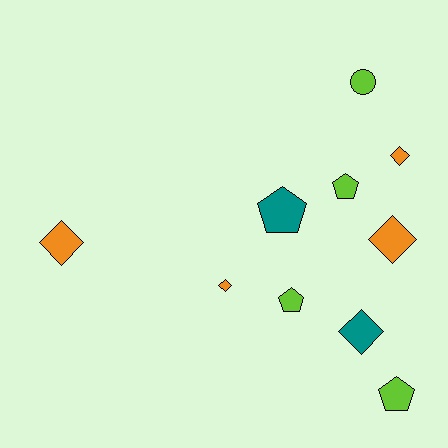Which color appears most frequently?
Orange, with 4 objects.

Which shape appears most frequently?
Diamond, with 5 objects.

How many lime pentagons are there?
There are 3 lime pentagons.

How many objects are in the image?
There are 10 objects.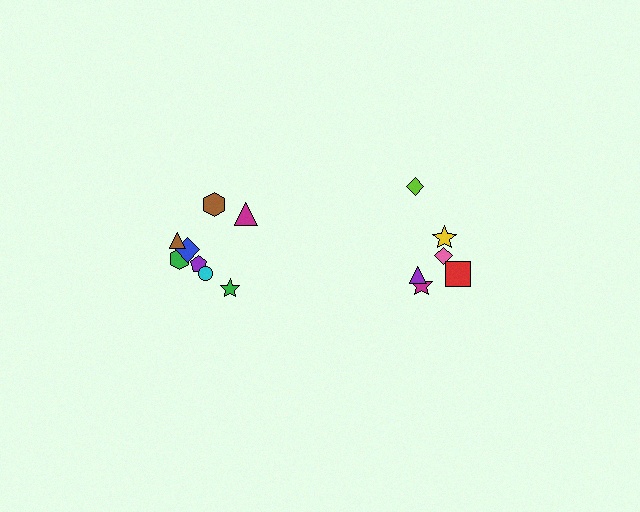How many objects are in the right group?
There are 6 objects.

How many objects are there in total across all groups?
There are 14 objects.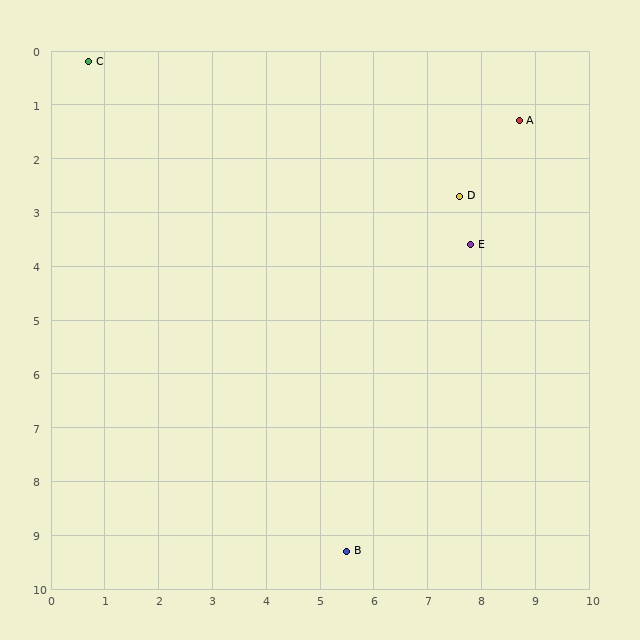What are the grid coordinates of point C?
Point C is at approximately (0.7, 0.2).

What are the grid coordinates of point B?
Point B is at approximately (5.5, 9.3).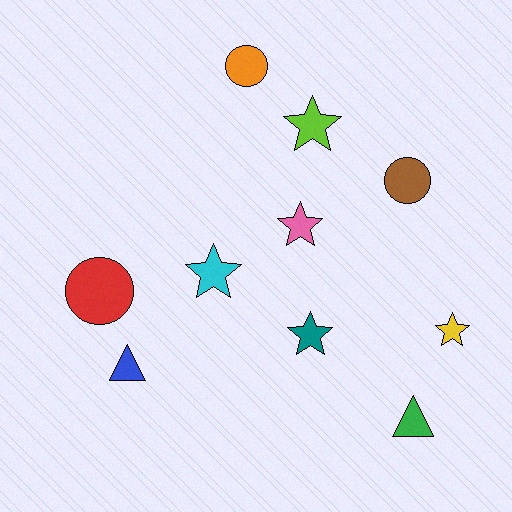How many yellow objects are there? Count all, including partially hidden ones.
There is 1 yellow object.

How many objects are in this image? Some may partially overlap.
There are 10 objects.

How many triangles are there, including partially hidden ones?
There are 2 triangles.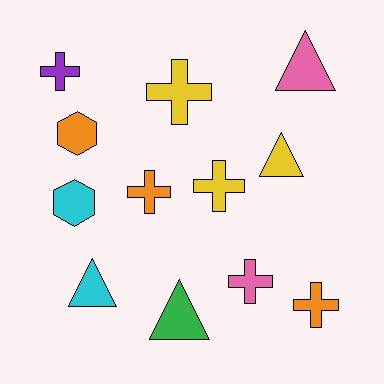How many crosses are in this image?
There are 6 crosses.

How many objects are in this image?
There are 12 objects.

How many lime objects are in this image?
There are no lime objects.